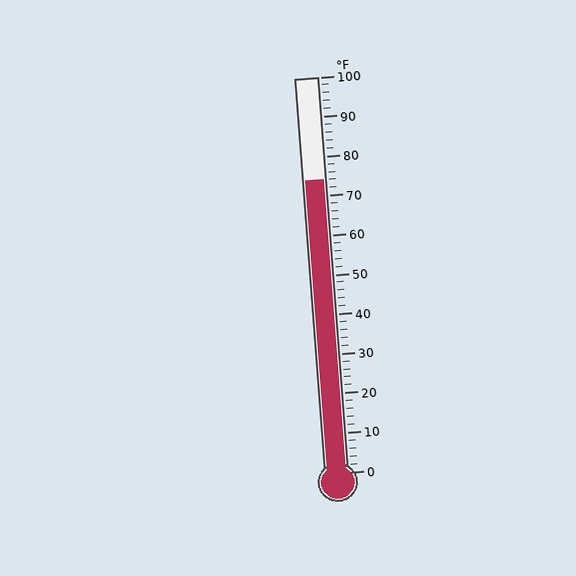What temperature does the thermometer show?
The thermometer shows approximately 74°F.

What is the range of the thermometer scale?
The thermometer scale ranges from 0°F to 100°F.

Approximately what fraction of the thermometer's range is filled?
The thermometer is filled to approximately 75% of its range.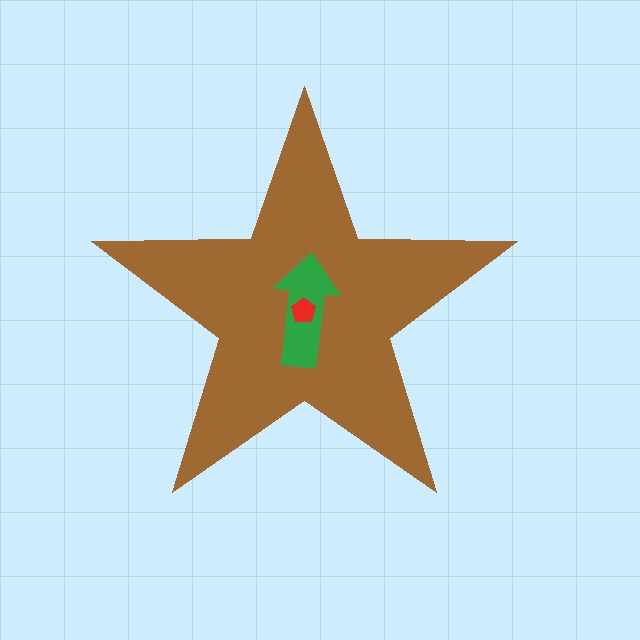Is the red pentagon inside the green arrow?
Yes.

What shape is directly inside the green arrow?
The red pentagon.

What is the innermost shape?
The red pentagon.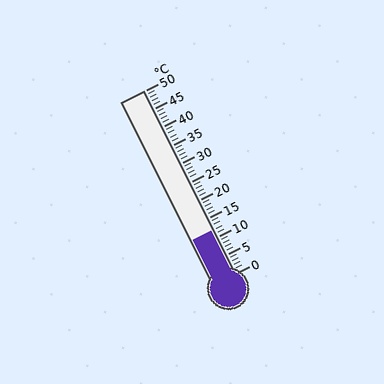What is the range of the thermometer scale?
The thermometer scale ranges from 0°C to 50°C.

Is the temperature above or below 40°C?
The temperature is below 40°C.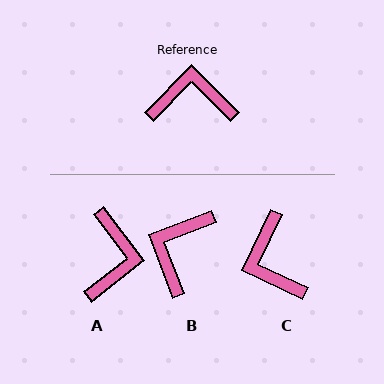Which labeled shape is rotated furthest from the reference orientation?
C, about 109 degrees away.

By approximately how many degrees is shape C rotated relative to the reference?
Approximately 109 degrees counter-clockwise.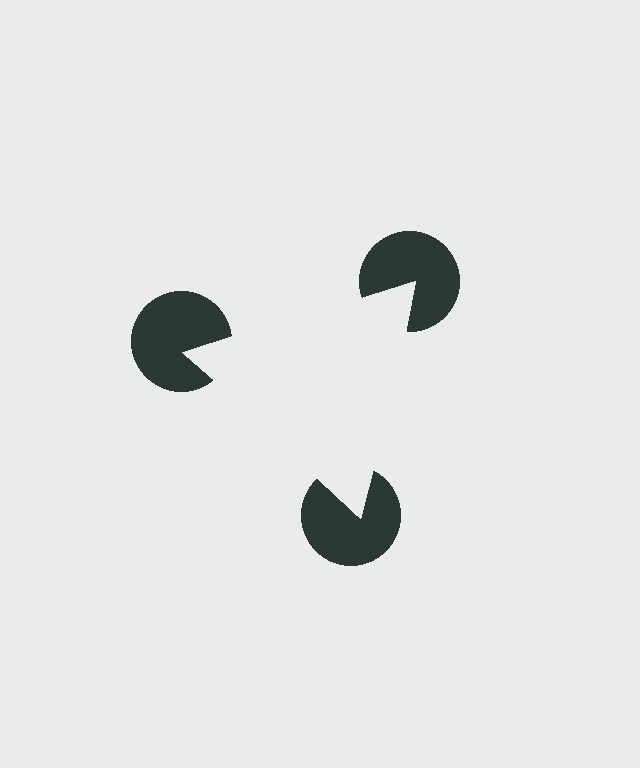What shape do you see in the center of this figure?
An illusory triangle — its edges are inferred from the aligned wedge cuts in the pac-man discs, not physically drawn.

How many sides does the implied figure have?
3 sides.